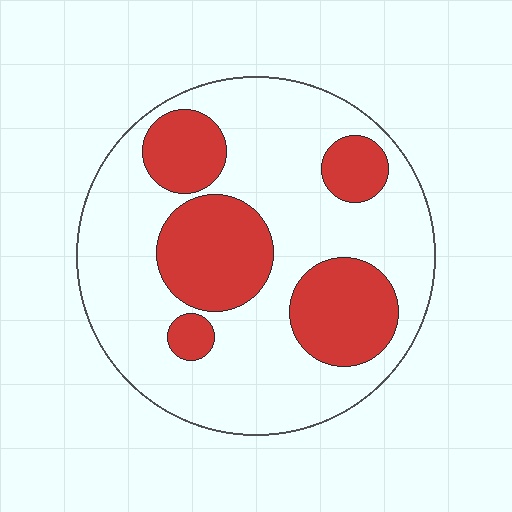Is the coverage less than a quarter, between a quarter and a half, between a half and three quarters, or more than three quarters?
Between a quarter and a half.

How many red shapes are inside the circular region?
5.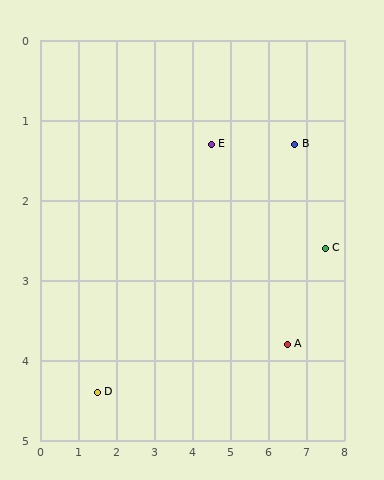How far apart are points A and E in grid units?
Points A and E are about 3.2 grid units apart.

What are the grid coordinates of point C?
Point C is at approximately (7.5, 2.6).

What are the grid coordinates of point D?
Point D is at approximately (1.5, 4.4).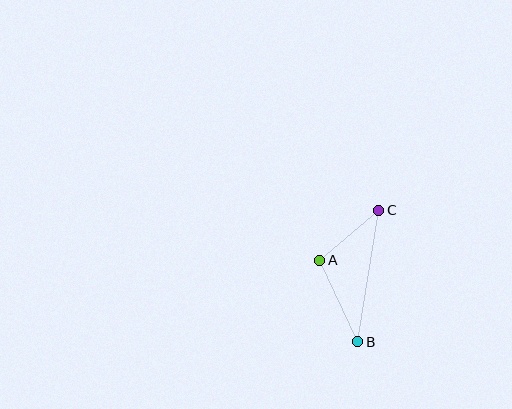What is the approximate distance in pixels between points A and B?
The distance between A and B is approximately 90 pixels.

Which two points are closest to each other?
Points A and C are closest to each other.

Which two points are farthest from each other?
Points B and C are farthest from each other.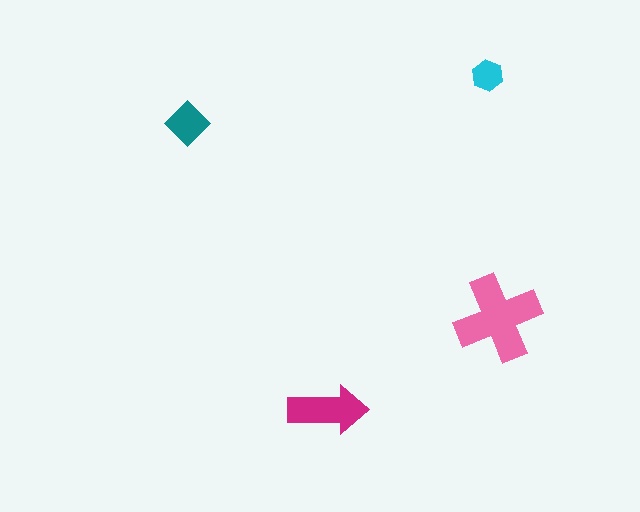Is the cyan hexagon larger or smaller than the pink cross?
Smaller.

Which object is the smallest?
The cyan hexagon.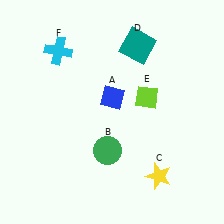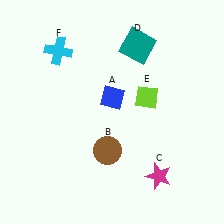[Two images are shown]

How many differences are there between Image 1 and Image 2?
There are 2 differences between the two images.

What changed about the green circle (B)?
In Image 1, B is green. In Image 2, it changed to brown.